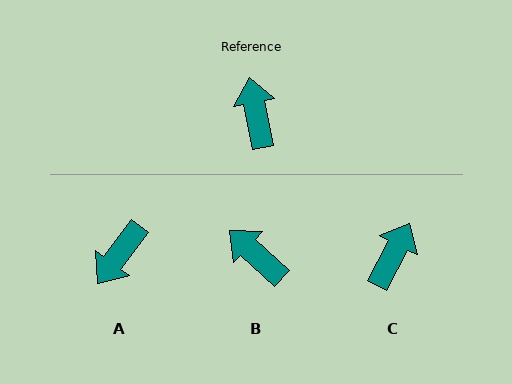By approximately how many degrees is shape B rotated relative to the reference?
Approximately 36 degrees counter-clockwise.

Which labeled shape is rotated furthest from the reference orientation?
A, about 133 degrees away.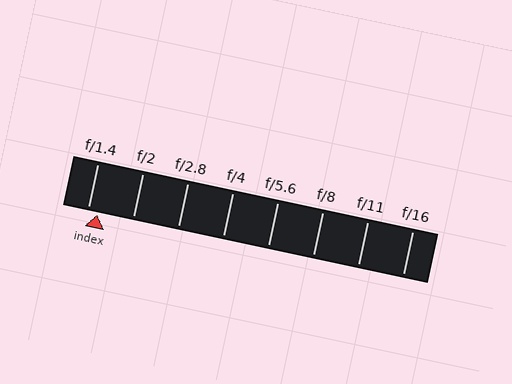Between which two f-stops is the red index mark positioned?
The index mark is between f/1.4 and f/2.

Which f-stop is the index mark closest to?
The index mark is closest to f/1.4.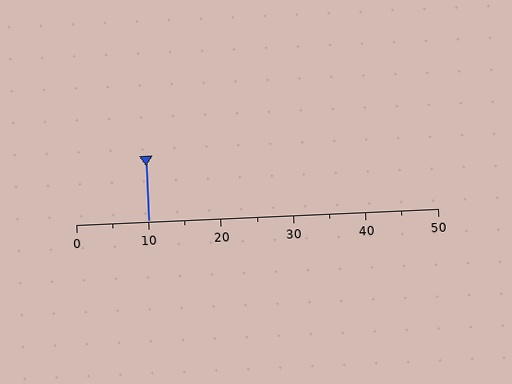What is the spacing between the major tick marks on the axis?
The major ticks are spaced 10 apart.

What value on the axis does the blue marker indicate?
The marker indicates approximately 10.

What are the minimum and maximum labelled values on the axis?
The axis runs from 0 to 50.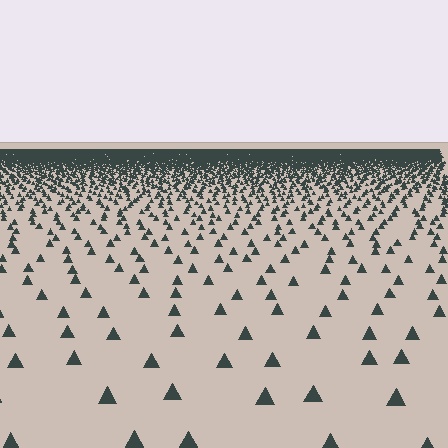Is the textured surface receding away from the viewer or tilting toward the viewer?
The surface is receding away from the viewer. Texture elements get smaller and denser toward the top.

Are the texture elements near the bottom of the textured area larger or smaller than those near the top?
Larger. Near the bottom, elements are closer to the viewer and appear at a bigger on-screen size.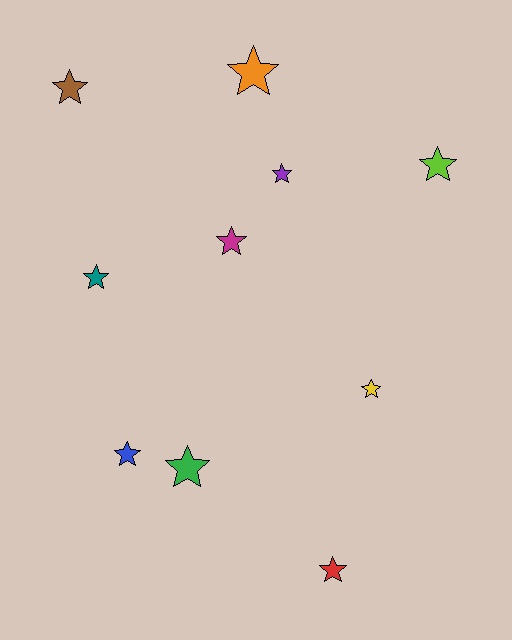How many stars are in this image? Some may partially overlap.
There are 10 stars.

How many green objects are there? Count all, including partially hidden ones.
There is 1 green object.